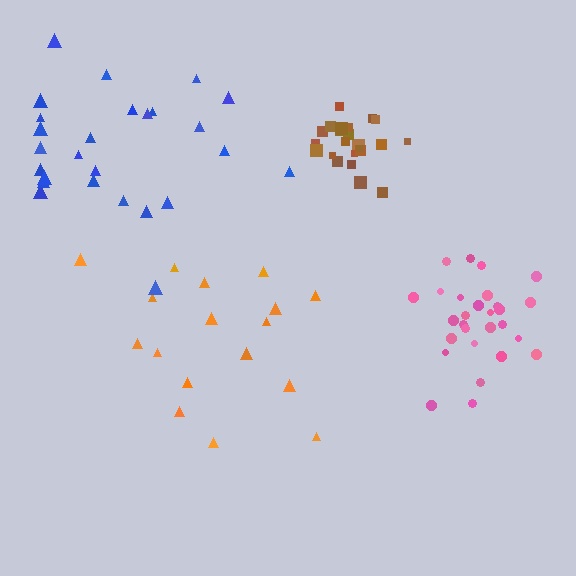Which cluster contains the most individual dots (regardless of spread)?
Pink (28).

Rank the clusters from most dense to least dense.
brown, pink, blue, orange.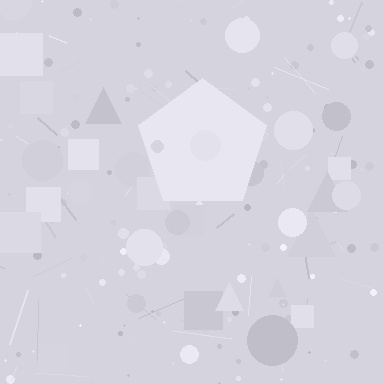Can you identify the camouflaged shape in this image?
The camouflaged shape is a pentagon.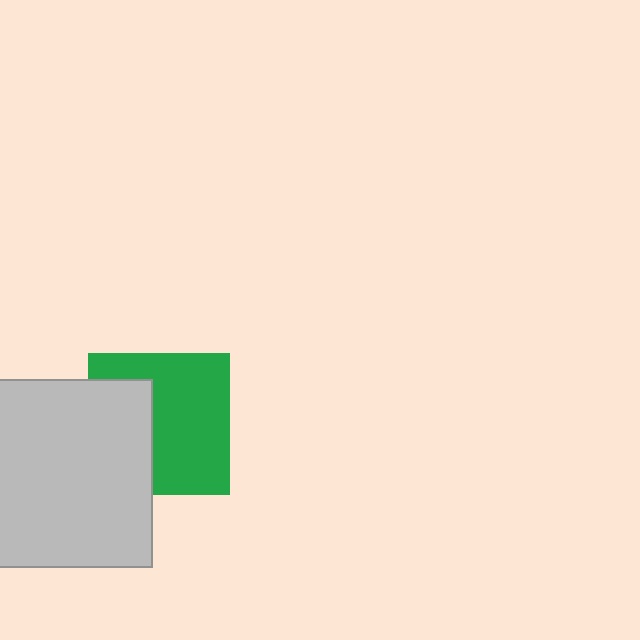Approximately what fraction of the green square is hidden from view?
Roughly 38% of the green square is hidden behind the light gray square.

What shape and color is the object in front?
The object in front is a light gray square.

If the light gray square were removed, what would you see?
You would see the complete green square.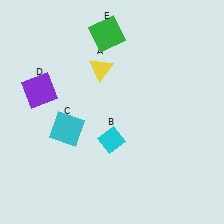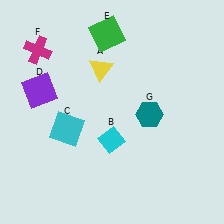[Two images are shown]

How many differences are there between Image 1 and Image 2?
There are 2 differences between the two images.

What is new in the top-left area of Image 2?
A magenta cross (F) was added in the top-left area of Image 2.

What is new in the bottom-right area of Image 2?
A teal hexagon (G) was added in the bottom-right area of Image 2.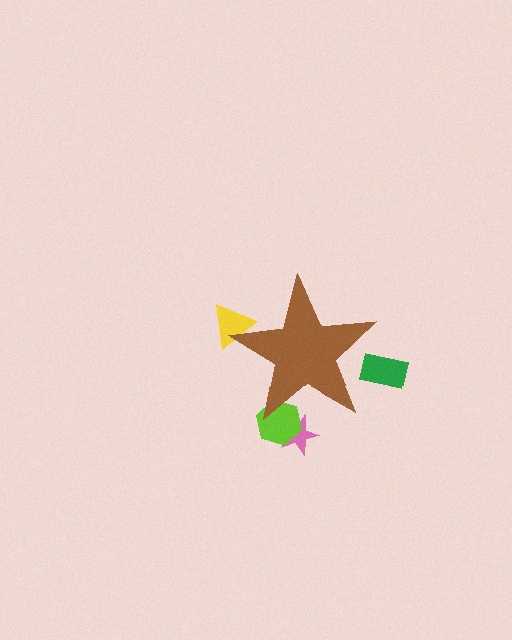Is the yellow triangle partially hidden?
Yes, the yellow triangle is partially hidden behind the brown star.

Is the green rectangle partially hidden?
Yes, the green rectangle is partially hidden behind the brown star.